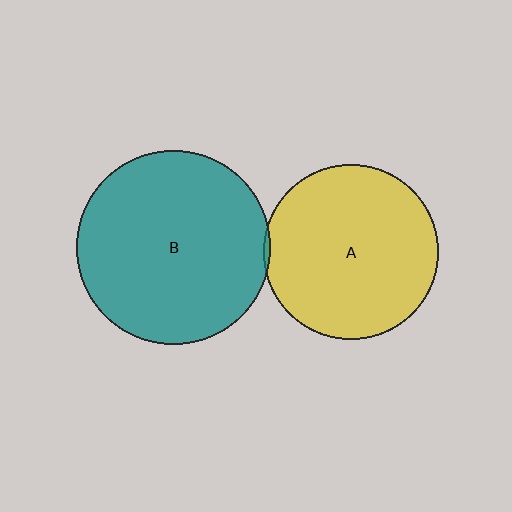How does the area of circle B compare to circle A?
Approximately 1.2 times.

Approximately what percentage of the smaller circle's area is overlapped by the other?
Approximately 5%.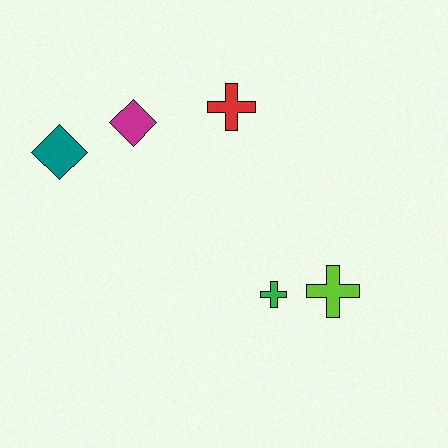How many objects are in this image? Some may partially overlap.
There are 5 objects.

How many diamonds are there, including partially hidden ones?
There are 2 diamonds.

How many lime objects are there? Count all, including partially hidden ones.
There is 1 lime object.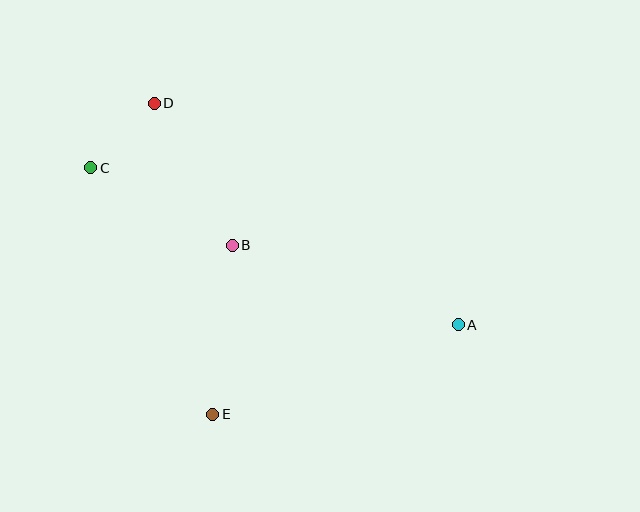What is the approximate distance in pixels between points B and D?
The distance between B and D is approximately 162 pixels.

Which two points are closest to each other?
Points C and D are closest to each other.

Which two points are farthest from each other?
Points A and C are farthest from each other.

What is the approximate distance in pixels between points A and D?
The distance between A and D is approximately 376 pixels.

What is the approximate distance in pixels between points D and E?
The distance between D and E is approximately 316 pixels.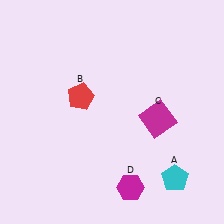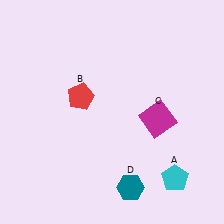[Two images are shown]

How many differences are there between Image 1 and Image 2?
There is 1 difference between the two images.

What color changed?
The hexagon (D) changed from magenta in Image 1 to teal in Image 2.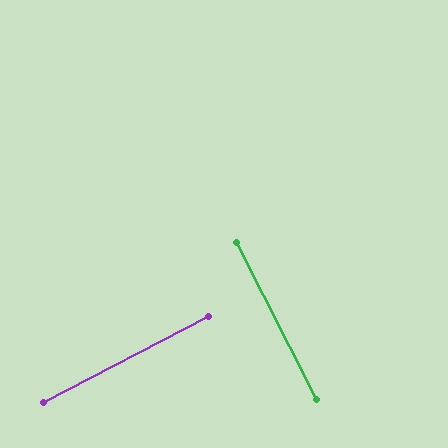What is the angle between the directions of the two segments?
Approximately 89 degrees.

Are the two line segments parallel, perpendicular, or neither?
Perpendicular — they meet at approximately 89°.